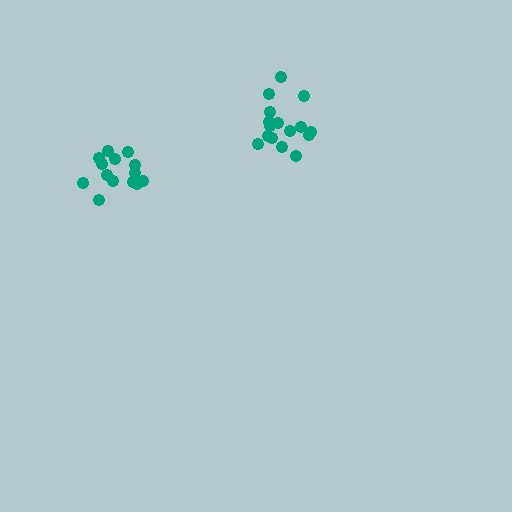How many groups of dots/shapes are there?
There are 2 groups.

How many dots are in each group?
Group 1: 14 dots, Group 2: 16 dots (30 total).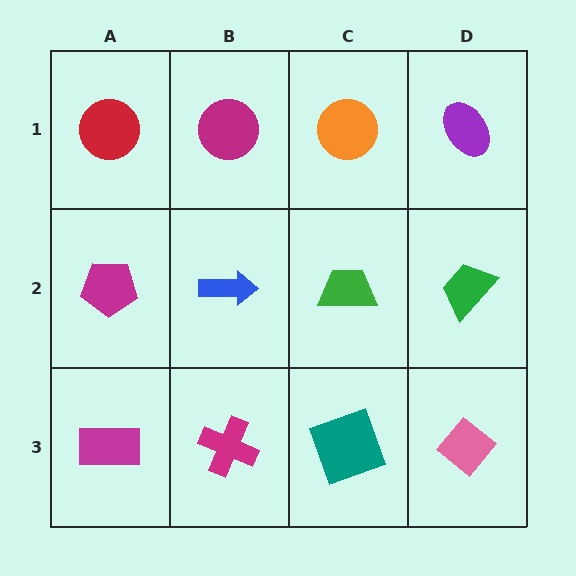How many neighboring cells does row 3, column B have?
3.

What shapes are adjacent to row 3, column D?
A green trapezoid (row 2, column D), a teal square (row 3, column C).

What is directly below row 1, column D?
A green trapezoid.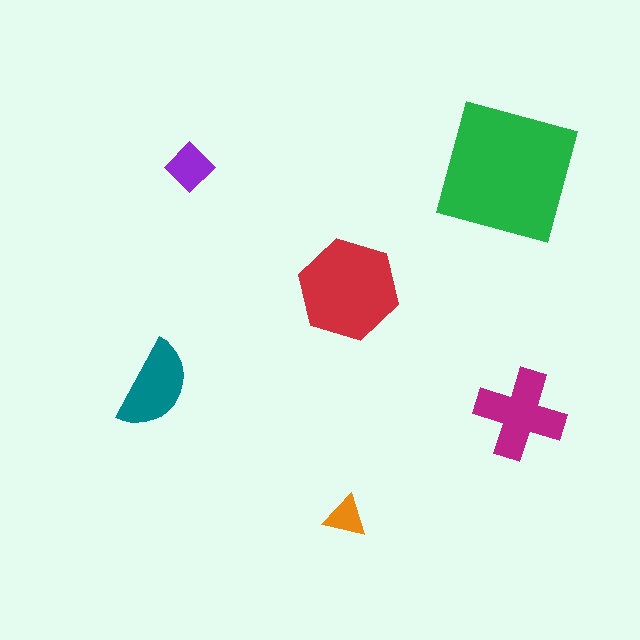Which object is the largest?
The green square.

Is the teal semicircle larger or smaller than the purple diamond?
Larger.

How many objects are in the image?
There are 6 objects in the image.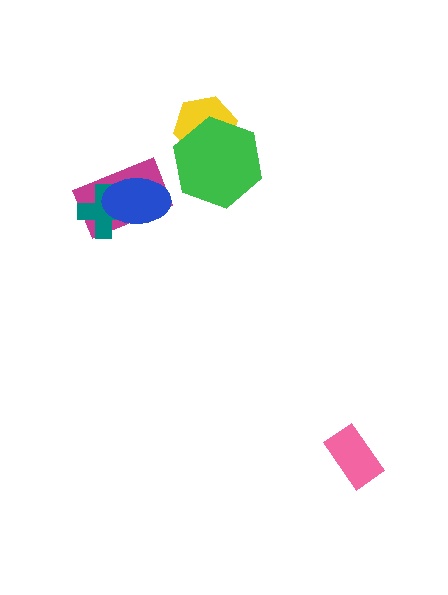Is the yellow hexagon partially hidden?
Yes, it is partially covered by another shape.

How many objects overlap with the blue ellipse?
2 objects overlap with the blue ellipse.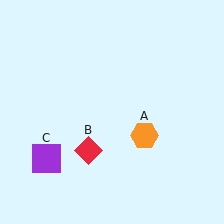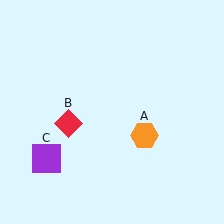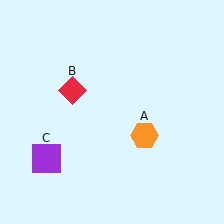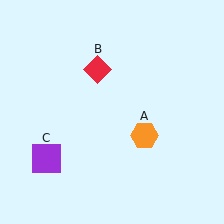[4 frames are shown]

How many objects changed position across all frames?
1 object changed position: red diamond (object B).